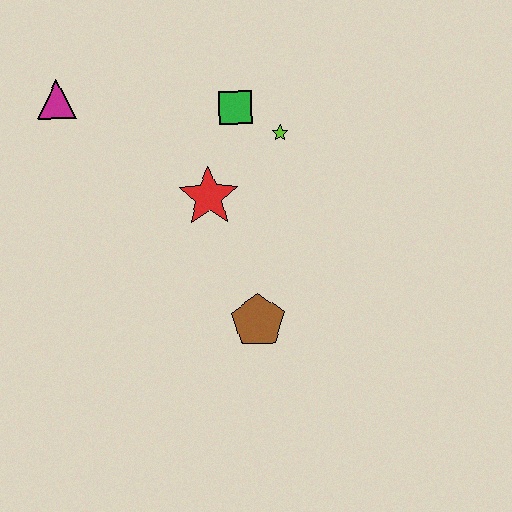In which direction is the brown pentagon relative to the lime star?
The brown pentagon is below the lime star.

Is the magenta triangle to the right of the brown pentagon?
No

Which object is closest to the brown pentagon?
The red star is closest to the brown pentagon.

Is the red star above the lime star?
No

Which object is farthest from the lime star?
The magenta triangle is farthest from the lime star.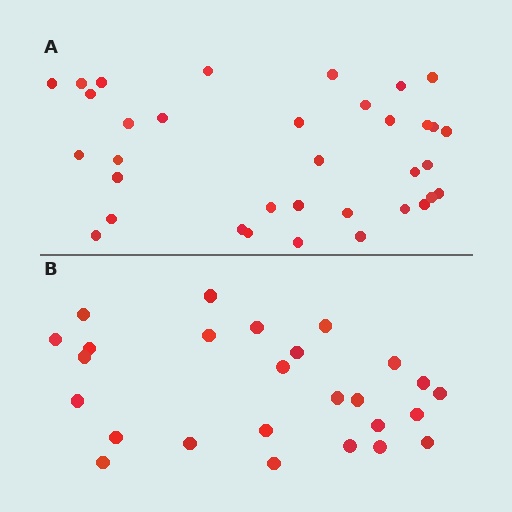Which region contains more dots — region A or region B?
Region A (the top region) has more dots.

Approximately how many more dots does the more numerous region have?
Region A has roughly 8 or so more dots than region B.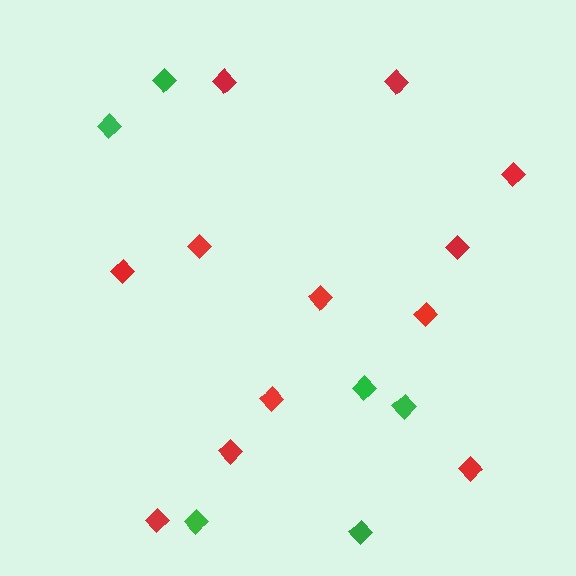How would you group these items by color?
There are 2 groups: one group of red diamonds (12) and one group of green diamonds (6).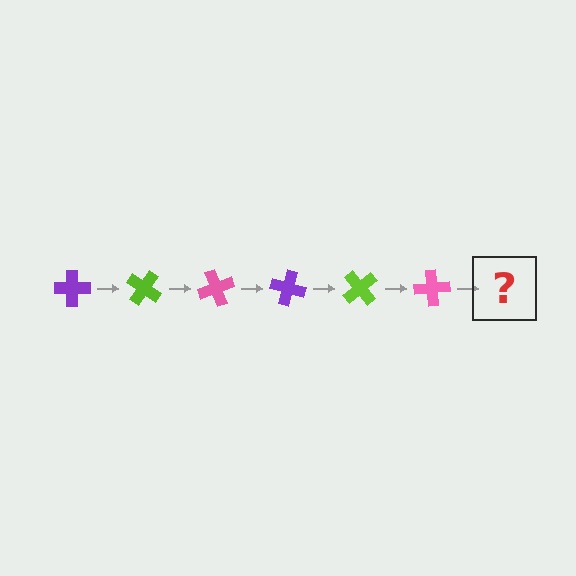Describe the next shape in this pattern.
It should be a purple cross, rotated 210 degrees from the start.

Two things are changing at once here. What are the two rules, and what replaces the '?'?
The two rules are that it rotates 35 degrees each step and the color cycles through purple, lime, and pink. The '?' should be a purple cross, rotated 210 degrees from the start.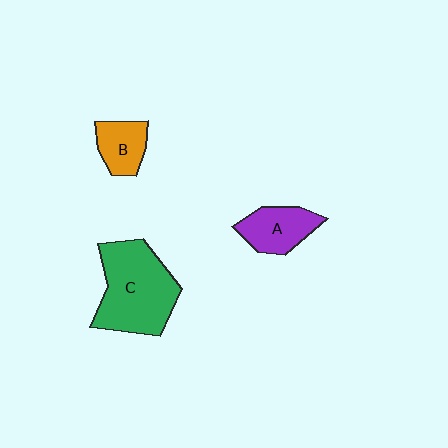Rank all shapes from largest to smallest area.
From largest to smallest: C (green), A (purple), B (orange).